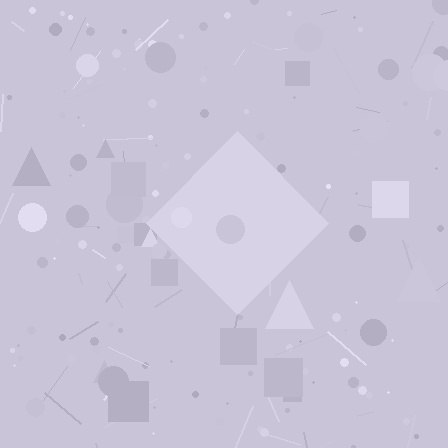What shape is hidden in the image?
A diamond is hidden in the image.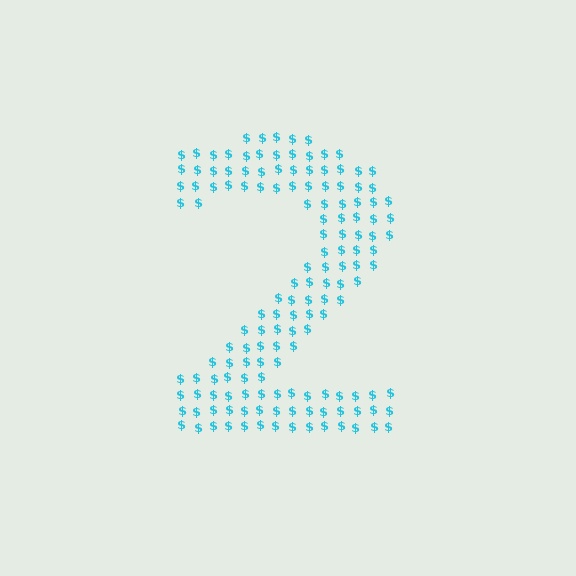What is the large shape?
The large shape is the digit 2.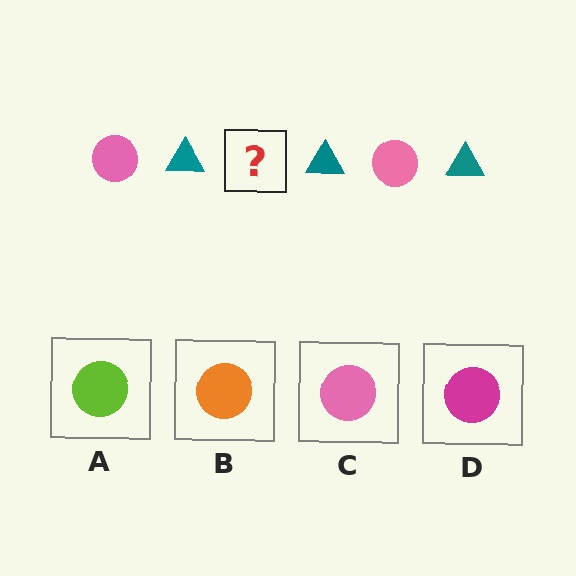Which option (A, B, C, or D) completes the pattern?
C.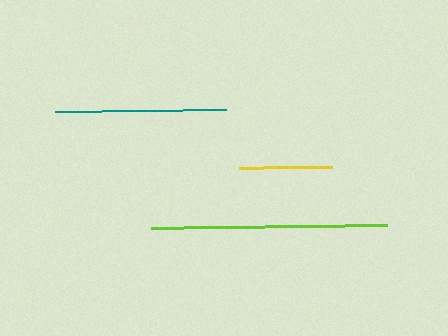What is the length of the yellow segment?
The yellow segment is approximately 94 pixels long.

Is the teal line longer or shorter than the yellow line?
The teal line is longer than the yellow line.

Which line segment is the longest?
The lime line is the longest at approximately 236 pixels.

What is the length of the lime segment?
The lime segment is approximately 236 pixels long.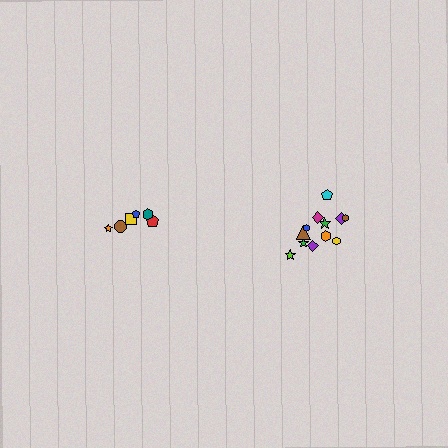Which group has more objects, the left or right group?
The right group.